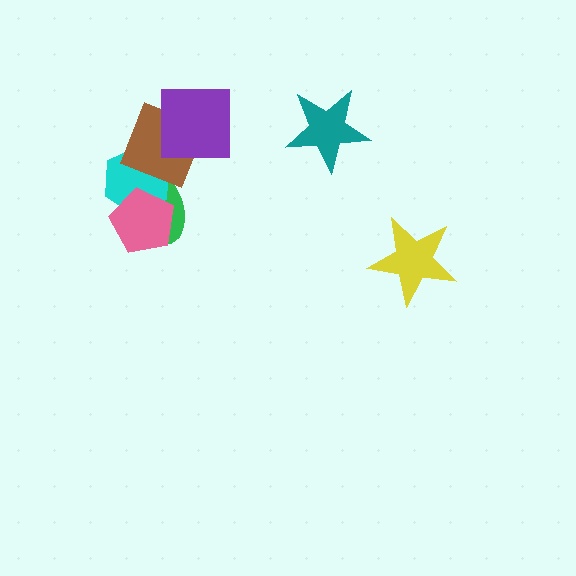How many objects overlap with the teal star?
0 objects overlap with the teal star.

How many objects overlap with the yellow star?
0 objects overlap with the yellow star.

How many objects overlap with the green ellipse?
3 objects overlap with the green ellipse.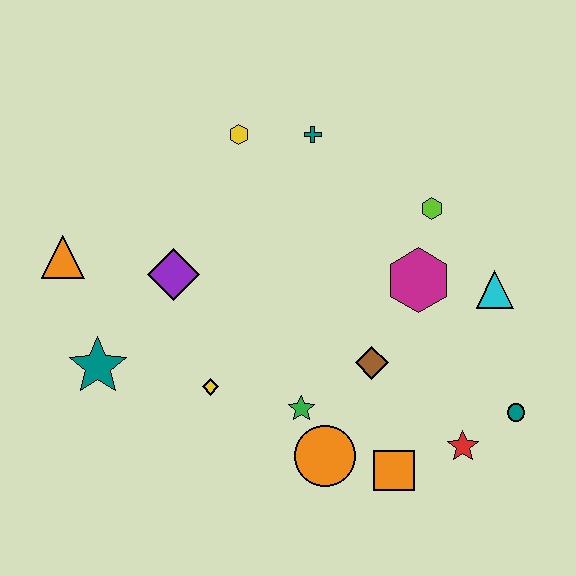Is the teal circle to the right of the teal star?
Yes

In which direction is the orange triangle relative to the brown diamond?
The orange triangle is to the left of the brown diamond.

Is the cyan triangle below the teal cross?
Yes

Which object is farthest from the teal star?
The teal circle is farthest from the teal star.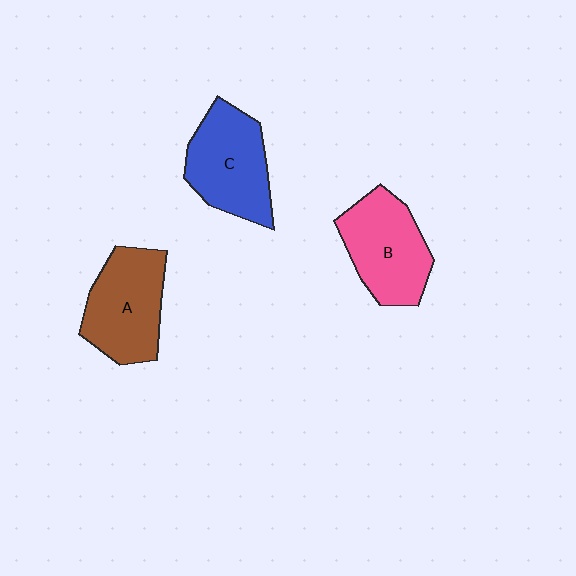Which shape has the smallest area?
Shape B (pink).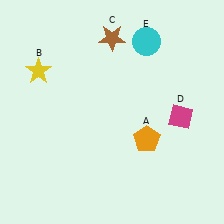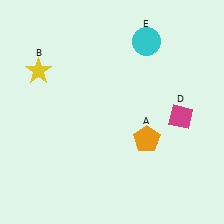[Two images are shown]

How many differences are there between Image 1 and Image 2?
There is 1 difference between the two images.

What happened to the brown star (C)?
The brown star (C) was removed in Image 2. It was in the top-right area of Image 1.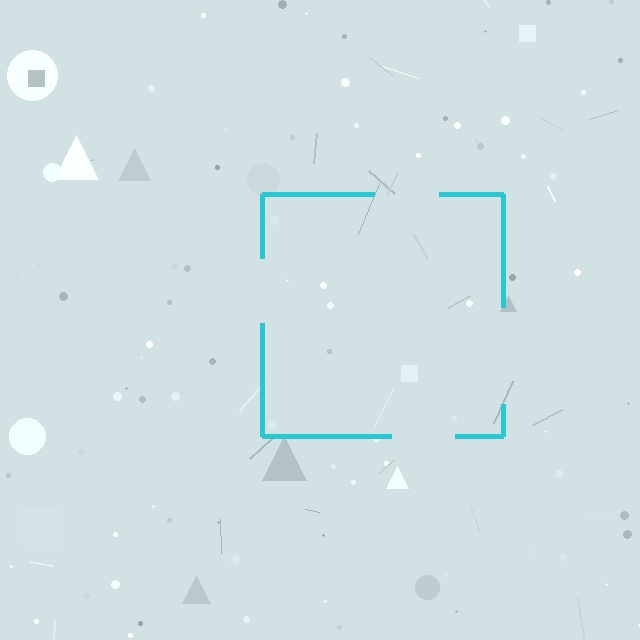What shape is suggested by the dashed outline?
The dashed outline suggests a square.